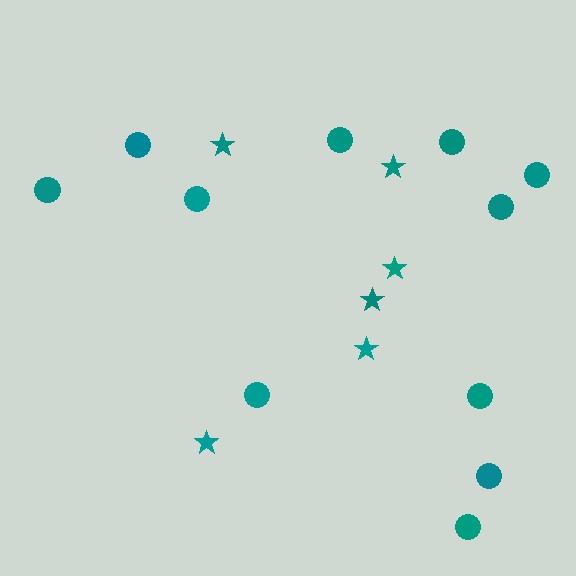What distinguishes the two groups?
There are 2 groups: one group of circles (11) and one group of stars (6).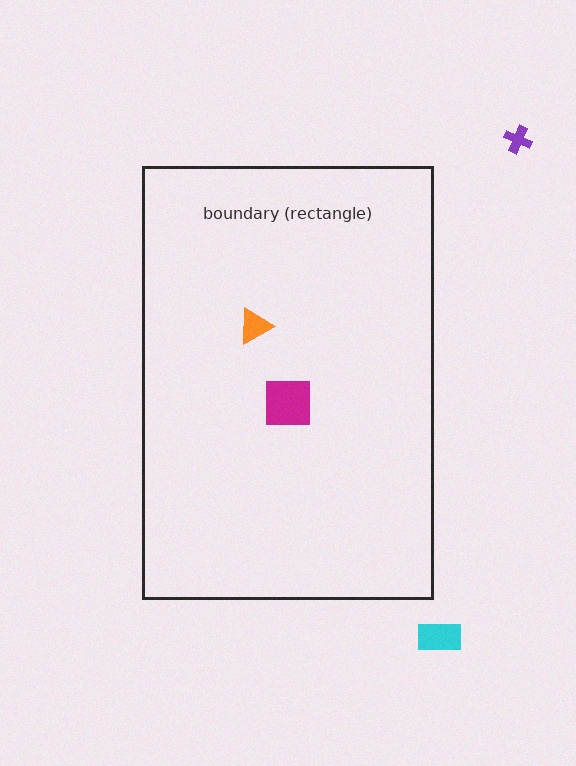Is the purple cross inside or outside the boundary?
Outside.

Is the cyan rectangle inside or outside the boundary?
Outside.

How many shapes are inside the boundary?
2 inside, 2 outside.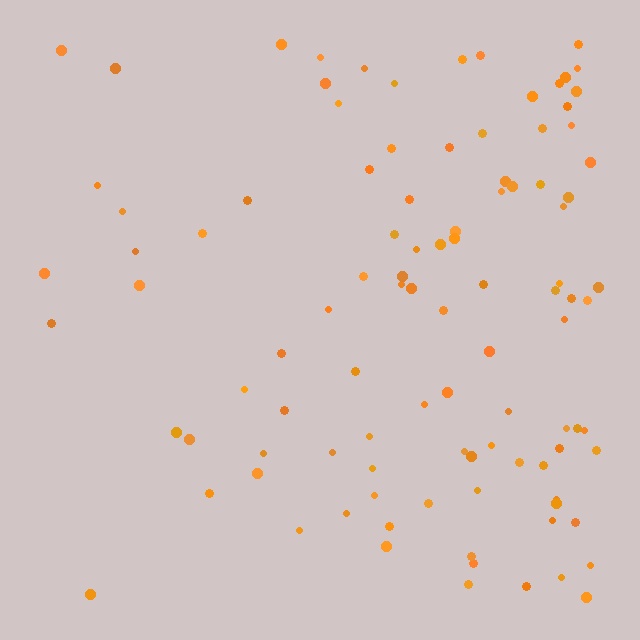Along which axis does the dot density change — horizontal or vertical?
Horizontal.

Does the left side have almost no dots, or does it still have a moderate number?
Still a moderate number, just noticeably fewer than the right.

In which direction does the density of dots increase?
From left to right, with the right side densest.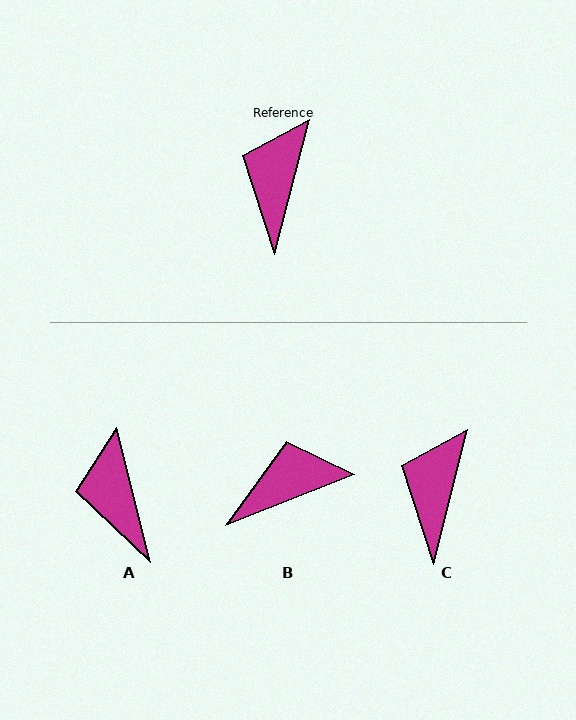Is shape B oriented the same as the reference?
No, it is off by about 54 degrees.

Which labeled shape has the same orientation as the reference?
C.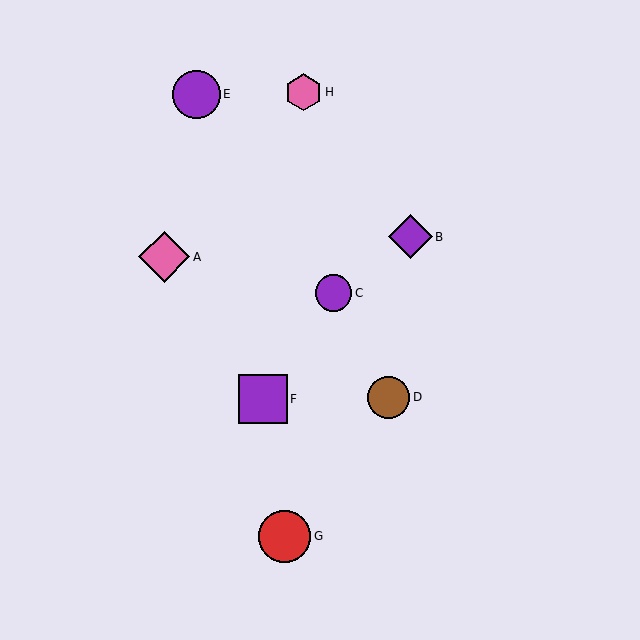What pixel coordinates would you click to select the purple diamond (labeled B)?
Click at (410, 237) to select the purple diamond B.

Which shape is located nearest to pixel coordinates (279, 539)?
The red circle (labeled G) at (284, 536) is nearest to that location.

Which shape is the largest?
The red circle (labeled G) is the largest.